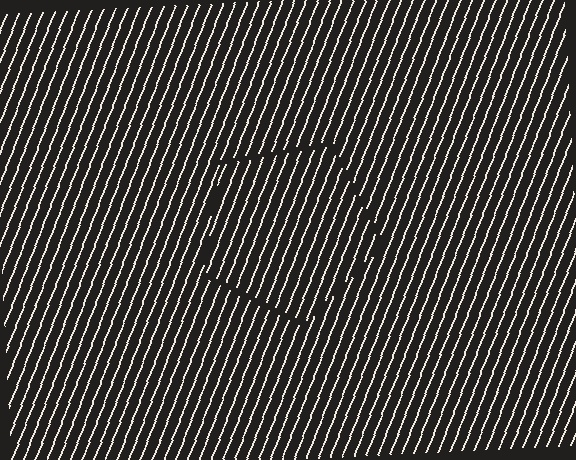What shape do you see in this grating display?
An illusory pentagon. The interior of the shape contains the same grating, shifted by half a period — the contour is defined by the phase discontinuity where line-ends from the inner and outer gratings abut.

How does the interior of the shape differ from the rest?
The interior of the shape contains the same grating, shifted by half a period — the contour is defined by the phase discontinuity where line-ends from the inner and outer gratings abut.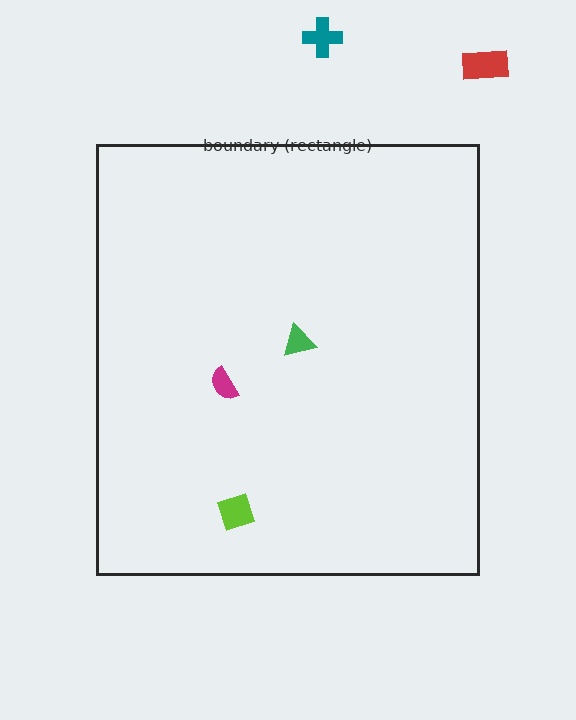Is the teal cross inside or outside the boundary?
Outside.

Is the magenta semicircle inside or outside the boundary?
Inside.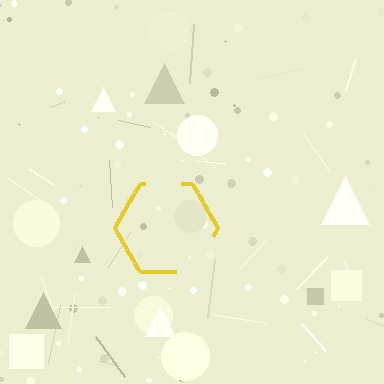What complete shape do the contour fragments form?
The contour fragments form a hexagon.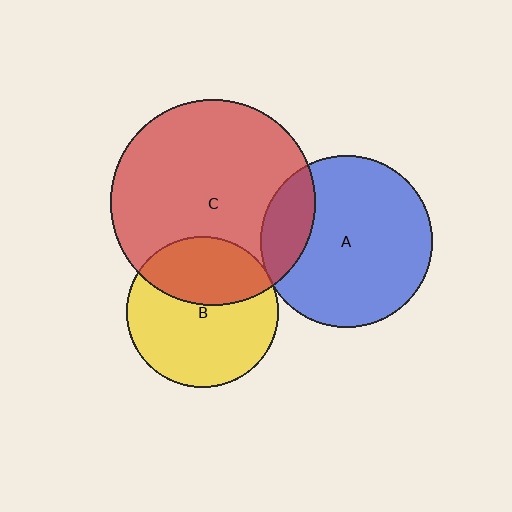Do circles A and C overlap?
Yes.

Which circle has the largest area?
Circle C (red).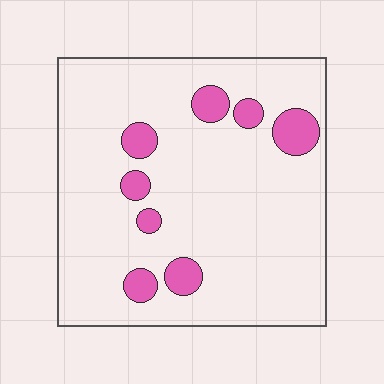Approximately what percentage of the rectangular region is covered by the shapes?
Approximately 10%.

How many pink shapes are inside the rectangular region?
8.